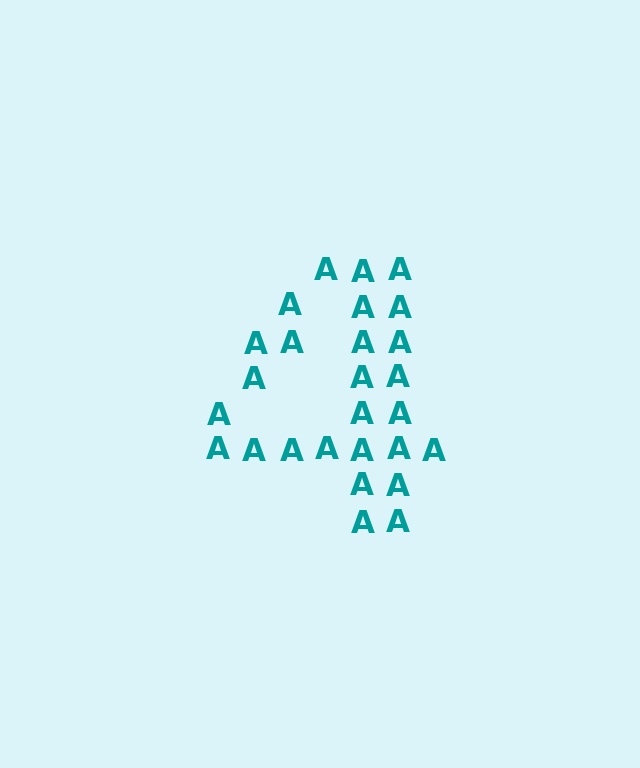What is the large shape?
The large shape is the digit 4.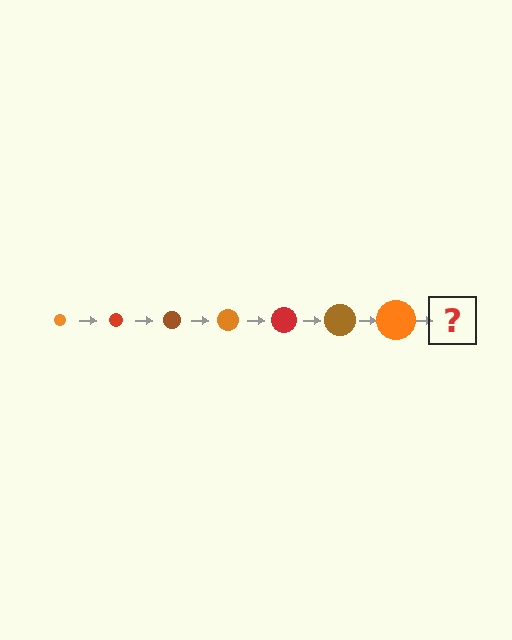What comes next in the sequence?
The next element should be a red circle, larger than the previous one.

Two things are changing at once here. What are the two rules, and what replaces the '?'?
The two rules are that the circle grows larger each step and the color cycles through orange, red, and brown. The '?' should be a red circle, larger than the previous one.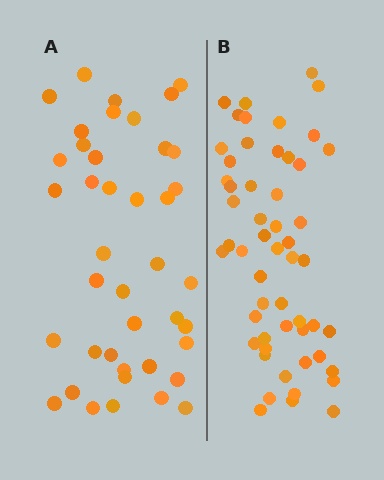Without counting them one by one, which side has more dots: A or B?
Region B (the right region) has more dots.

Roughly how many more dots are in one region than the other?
Region B has approximately 15 more dots than region A.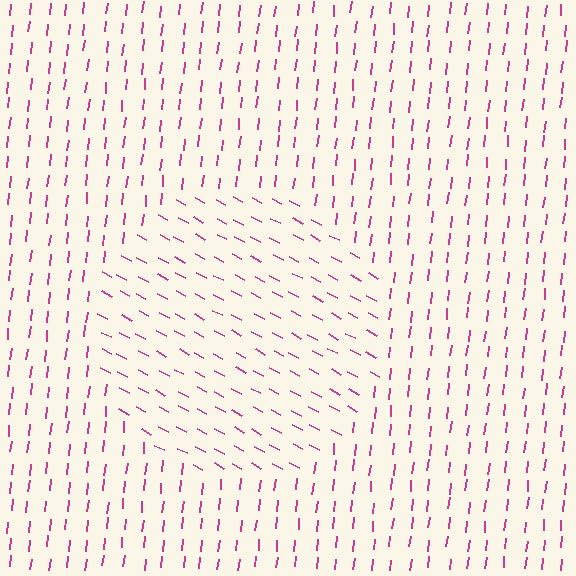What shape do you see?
I see a circle.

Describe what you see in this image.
The image is filled with small magenta line segments. A circle region in the image has lines oriented differently from the surrounding lines, creating a visible texture boundary.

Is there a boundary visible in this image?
Yes, there is a texture boundary formed by a change in line orientation.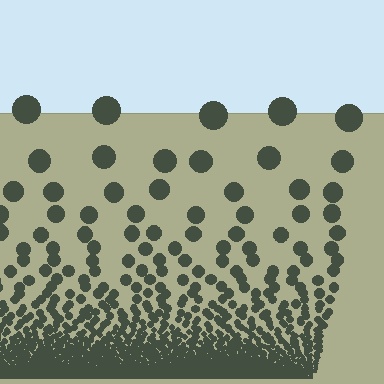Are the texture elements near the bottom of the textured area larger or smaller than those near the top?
Smaller. The gradient is inverted — elements near the bottom are smaller and denser.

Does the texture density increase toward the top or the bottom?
Density increases toward the bottom.